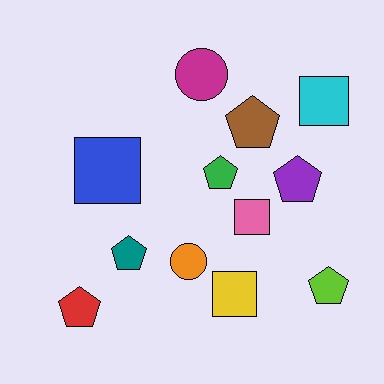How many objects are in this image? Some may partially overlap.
There are 12 objects.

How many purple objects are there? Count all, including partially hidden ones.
There is 1 purple object.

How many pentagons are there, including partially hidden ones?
There are 6 pentagons.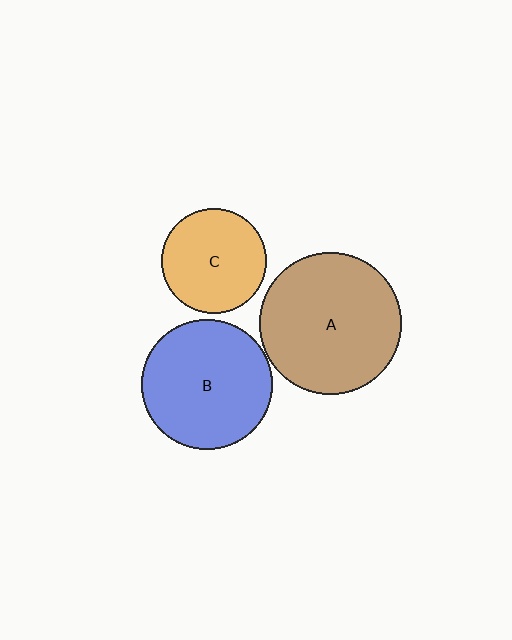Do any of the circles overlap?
No, none of the circles overlap.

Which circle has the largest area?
Circle A (brown).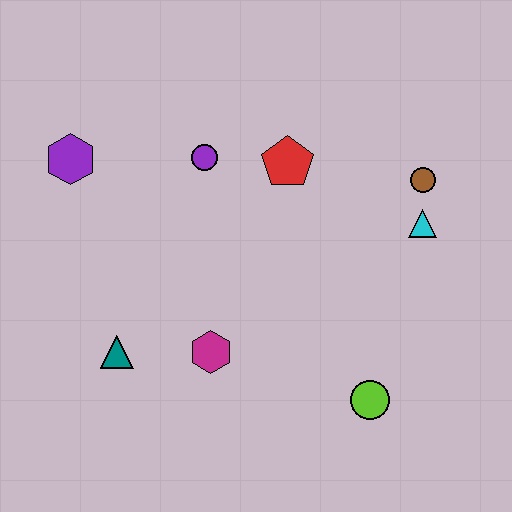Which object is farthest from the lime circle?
The purple hexagon is farthest from the lime circle.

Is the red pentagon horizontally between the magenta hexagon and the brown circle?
Yes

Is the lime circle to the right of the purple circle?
Yes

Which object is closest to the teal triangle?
The magenta hexagon is closest to the teal triangle.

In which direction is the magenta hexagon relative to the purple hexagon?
The magenta hexagon is below the purple hexagon.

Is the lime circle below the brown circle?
Yes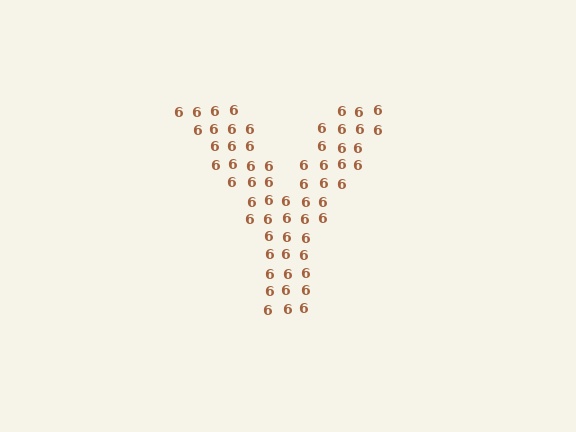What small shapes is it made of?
It is made of small digit 6's.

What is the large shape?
The large shape is the letter Y.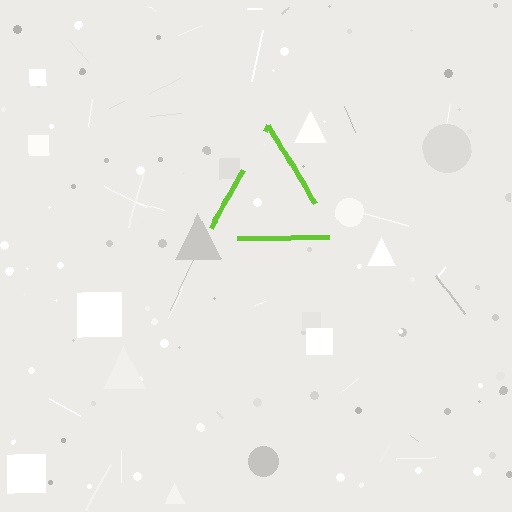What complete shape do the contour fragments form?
The contour fragments form a triangle.